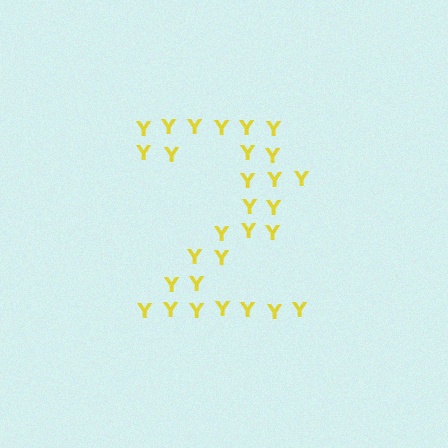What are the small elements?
The small elements are letter Y's.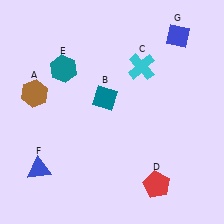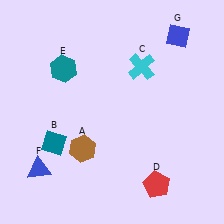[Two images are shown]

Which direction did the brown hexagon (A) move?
The brown hexagon (A) moved down.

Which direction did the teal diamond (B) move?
The teal diamond (B) moved left.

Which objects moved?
The objects that moved are: the brown hexagon (A), the teal diamond (B).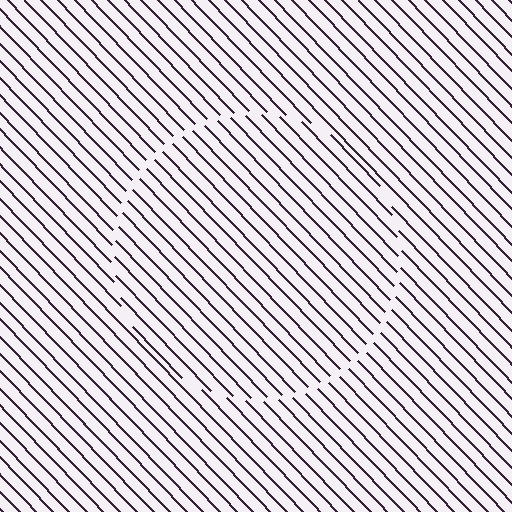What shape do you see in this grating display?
An illusory circle. The interior of the shape contains the same grating, shifted by half a period — the contour is defined by the phase discontinuity where line-ends from the inner and outer gratings abut.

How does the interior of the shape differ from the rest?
The interior of the shape contains the same grating, shifted by half a period — the contour is defined by the phase discontinuity where line-ends from the inner and outer gratings abut.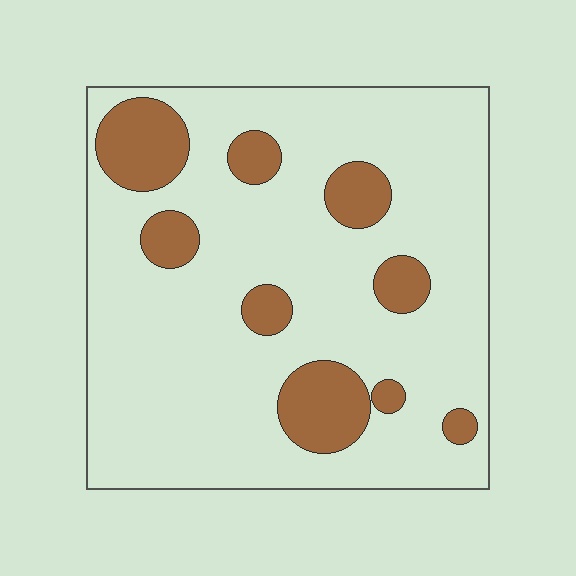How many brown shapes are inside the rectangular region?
9.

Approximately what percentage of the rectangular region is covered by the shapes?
Approximately 20%.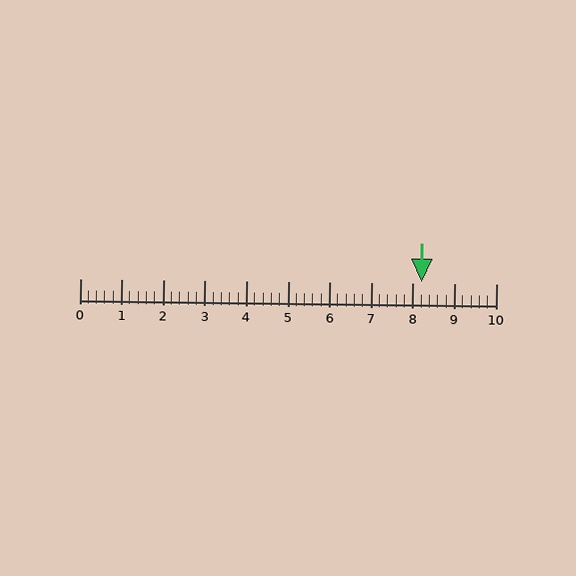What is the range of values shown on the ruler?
The ruler shows values from 0 to 10.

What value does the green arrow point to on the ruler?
The green arrow points to approximately 8.2.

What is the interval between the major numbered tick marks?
The major tick marks are spaced 1 units apart.